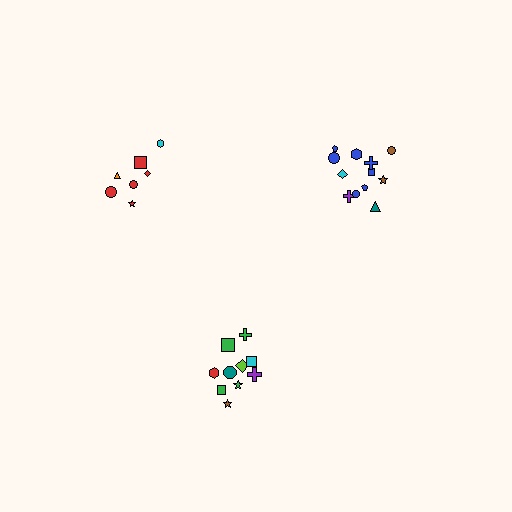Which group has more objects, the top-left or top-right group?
The top-right group.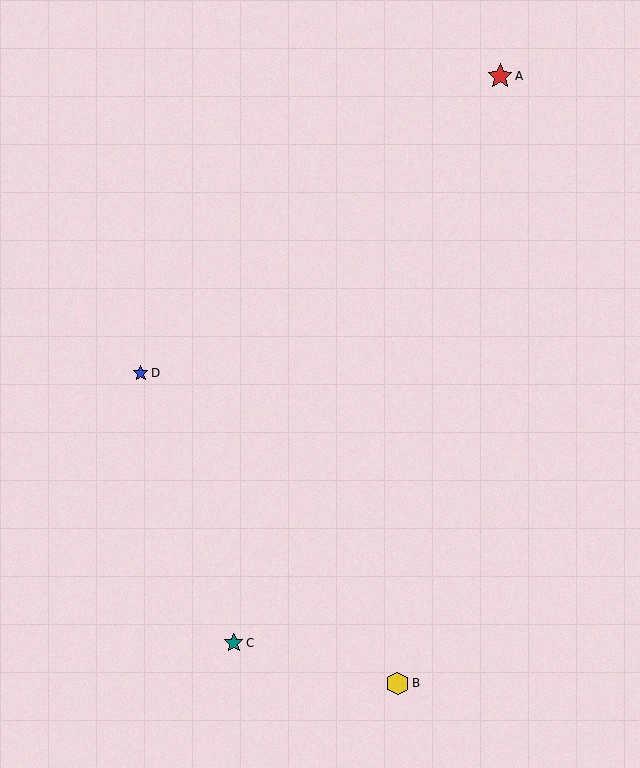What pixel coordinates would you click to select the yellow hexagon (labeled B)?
Click at (397, 683) to select the yellow hexagon B.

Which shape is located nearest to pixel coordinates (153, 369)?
The blue star (labeled D) at (141, 373) is nearest to that location.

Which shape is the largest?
The red star (labeled A) is the largest.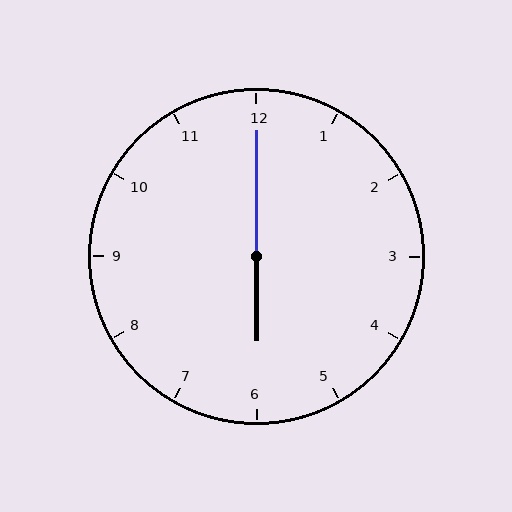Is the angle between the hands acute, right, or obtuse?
It is obtuse.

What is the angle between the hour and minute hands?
Approximately 180 degrees.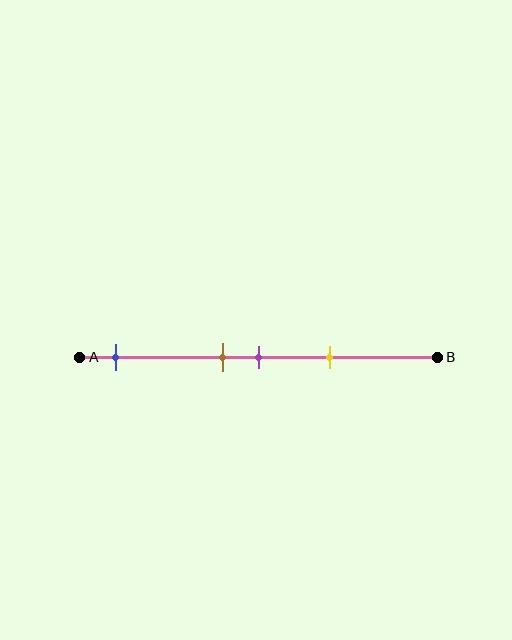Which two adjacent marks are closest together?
The brown and purple marks are the closest adjacent pair.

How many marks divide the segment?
There are 4 marks dividing the segment.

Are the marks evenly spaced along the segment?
No, the marks are not evenly spaced.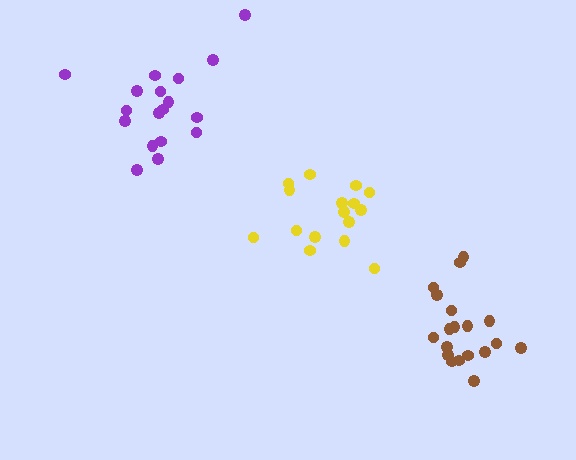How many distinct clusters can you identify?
There are 3 distinct clusters.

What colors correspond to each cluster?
The clusters are colored: yellow, brown, purple.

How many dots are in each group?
Group 1: 16 dots, Group 2: 19 dots, Group 3: 18 dots (53 total).